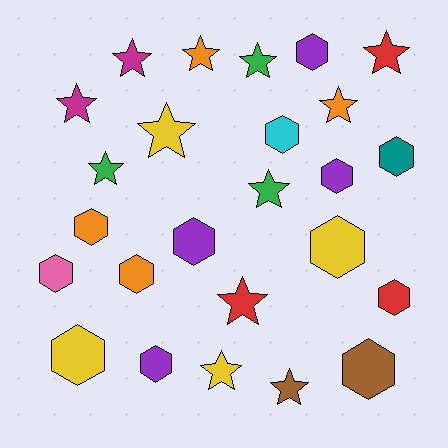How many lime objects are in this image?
There are no lime objects.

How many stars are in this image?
There are 12 stars.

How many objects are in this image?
There are 25 objects.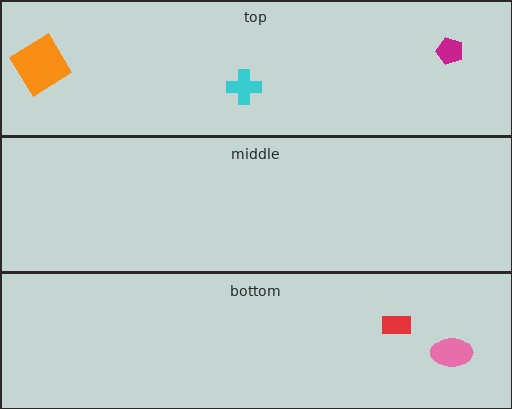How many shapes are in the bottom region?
2.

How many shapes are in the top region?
3.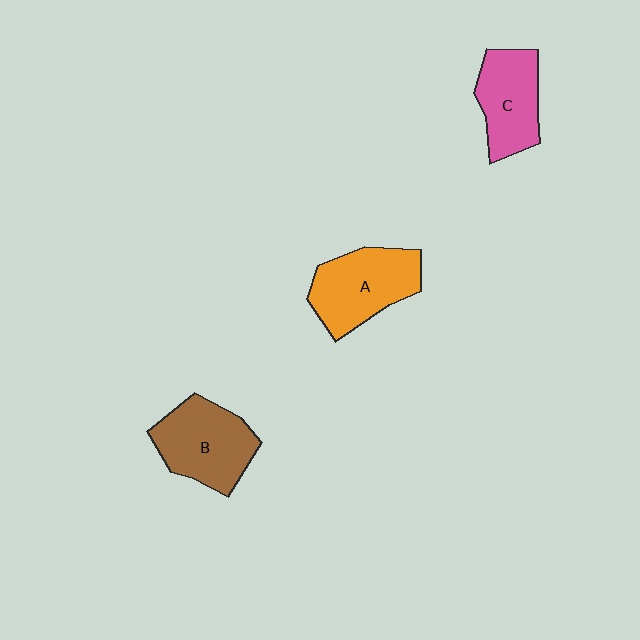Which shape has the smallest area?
Shape C (pink).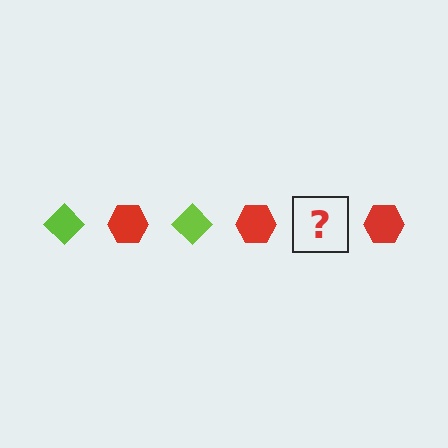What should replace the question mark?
The question mark should be replaced with a lime diamond.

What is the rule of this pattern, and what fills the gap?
The rule is that the pattern alternates between lime diamond and red hexagon. The gap should be filled with a lime diamond.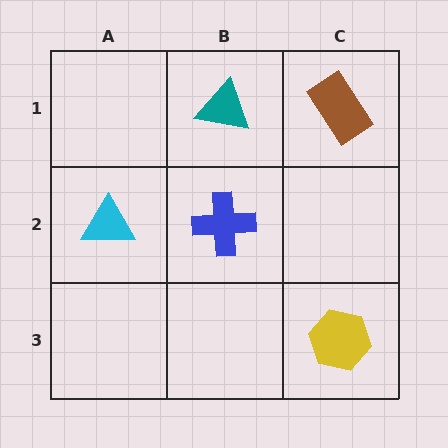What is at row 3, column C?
A yellow hexagon.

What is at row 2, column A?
A cyan triangle.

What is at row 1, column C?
A brown rectangle.